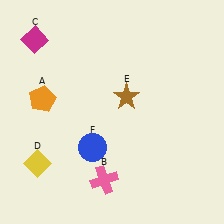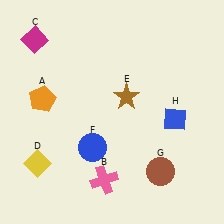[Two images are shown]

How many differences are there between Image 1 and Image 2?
There are 2 differences between the two images.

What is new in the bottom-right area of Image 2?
A brown circle (G) was added in the bottom-right area of Image 2.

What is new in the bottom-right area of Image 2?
A blue diamond (H) was added in the bottom-right area of Image 2.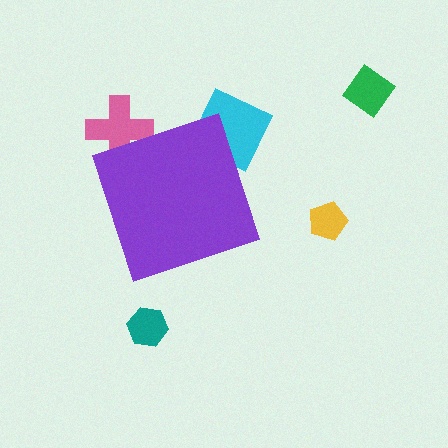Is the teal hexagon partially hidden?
No, the teal hexagon is fully visible.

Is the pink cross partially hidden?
Yes, the pink cross is partially hidden behind the purple diamond.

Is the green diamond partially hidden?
No, the green diamond is fully visible.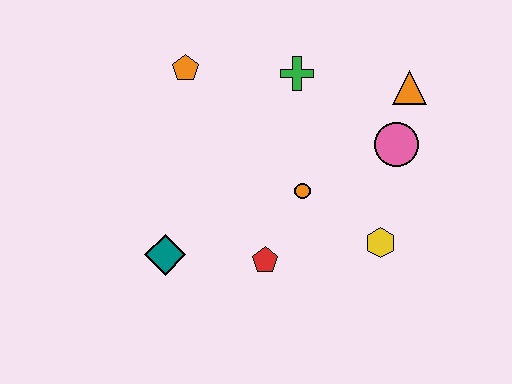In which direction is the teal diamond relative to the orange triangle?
The teal diamond is to the left of the orange triangle.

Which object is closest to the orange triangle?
The pink circle is closest to the orange triangle.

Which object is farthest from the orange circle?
The orange pentagon is farthest from the orange circle.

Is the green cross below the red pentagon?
No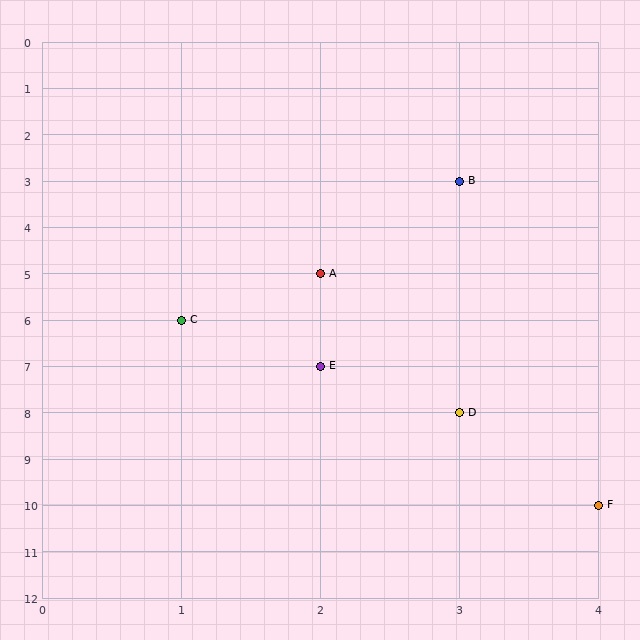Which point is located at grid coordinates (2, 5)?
Point A is at (2, 5).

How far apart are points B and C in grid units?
Points B and C are 2 columns and 3 rows apart (about 3.6 grid units diagonally).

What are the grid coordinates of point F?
Point F is at grid coordinates (4, 10).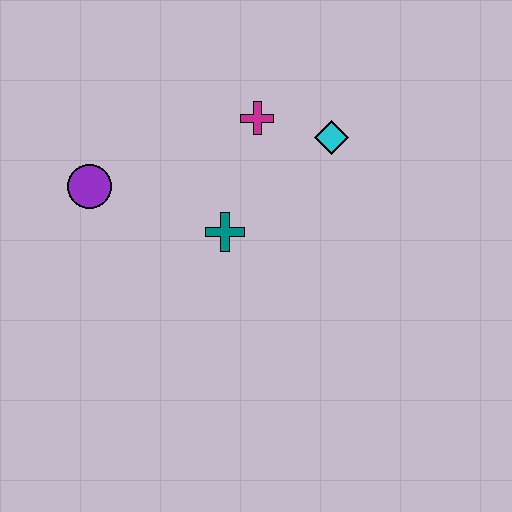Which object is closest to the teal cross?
The magenta cross is closest to the teal cross.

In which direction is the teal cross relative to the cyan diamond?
The teal cross is to the left of the cyan diamond.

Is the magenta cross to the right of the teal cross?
Yes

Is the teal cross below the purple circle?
Yes